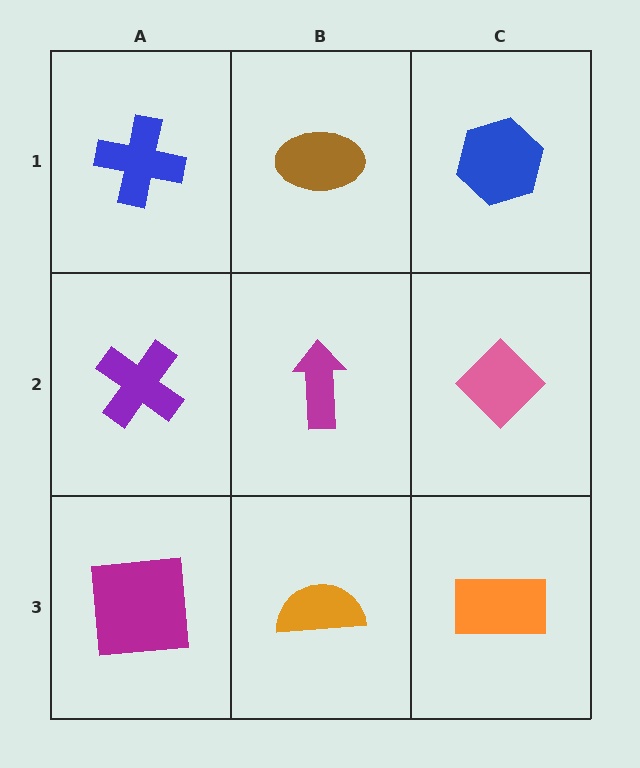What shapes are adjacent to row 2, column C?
A blue hexagon (row 1, column C), an orange rectangle (row 3, column C), a magenta arrow (row 2, column B).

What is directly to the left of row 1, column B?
A blue cross.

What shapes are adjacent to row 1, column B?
A magenta arrow (row 2, column B), a blue cross (row 1, column A), a blue hexagon (row 1, column C).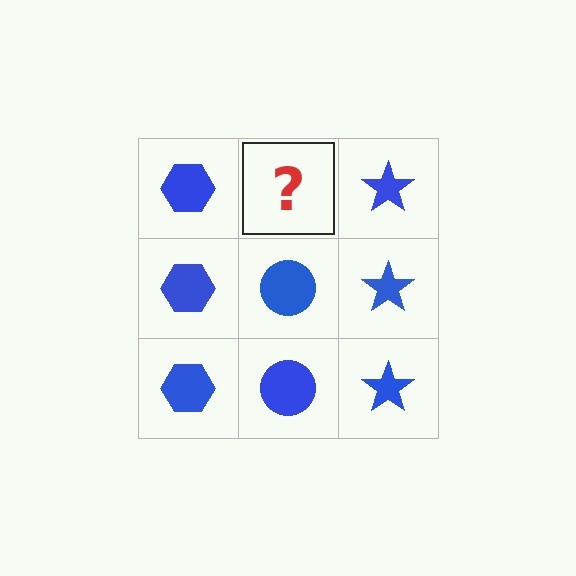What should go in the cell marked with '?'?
The missing cell should contain a blue circle.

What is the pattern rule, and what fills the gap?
The rule is that each column has a consistent shape. The gap should be filled with a blue circle.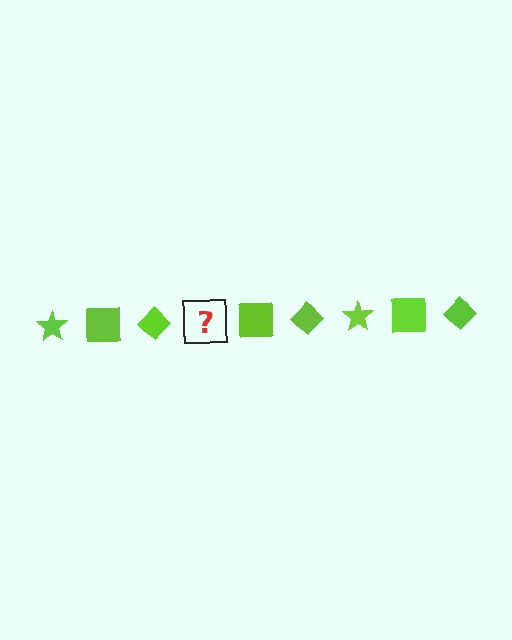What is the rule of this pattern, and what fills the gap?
The rule is that the pattern cycles through star, square, diamond shapes in lime. The gap should be filled with a lime star.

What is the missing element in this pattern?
The missing element is a lime star.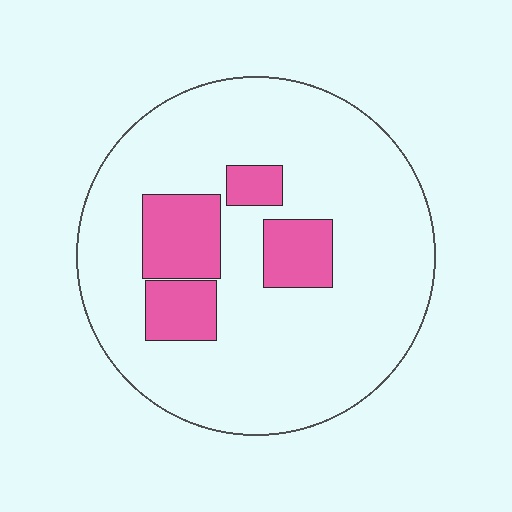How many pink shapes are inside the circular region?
4.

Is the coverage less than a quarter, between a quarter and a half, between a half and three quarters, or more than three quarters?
Less than a quarter.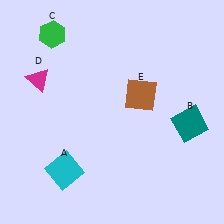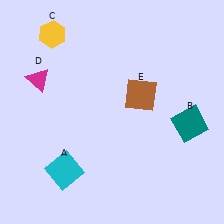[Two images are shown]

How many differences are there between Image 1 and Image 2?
There is 1 difference between the two images.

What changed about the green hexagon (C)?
In Image 1, C is green. In Image 2, it changed to yellow.